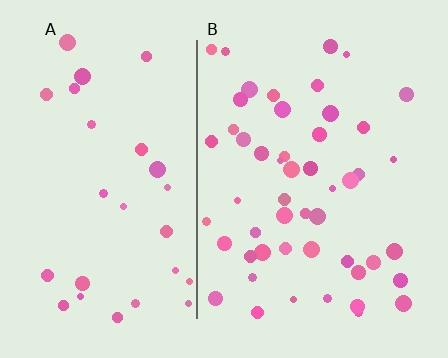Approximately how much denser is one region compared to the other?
Approximately 1.7× — region B over region A.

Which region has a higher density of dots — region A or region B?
B (the right).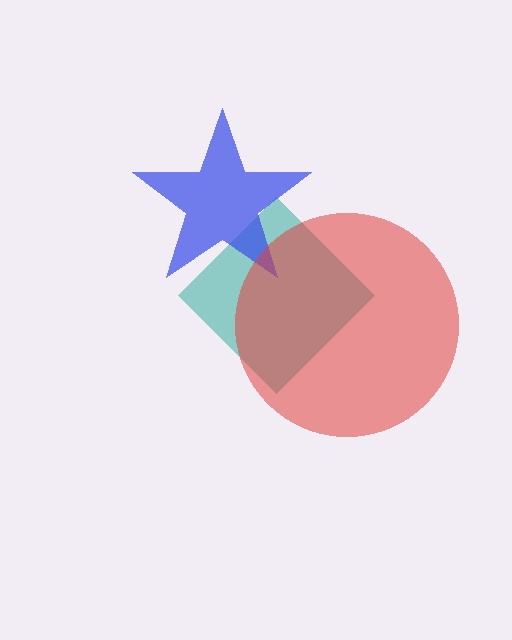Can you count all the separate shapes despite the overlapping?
Yes, there are 3 separate shapes.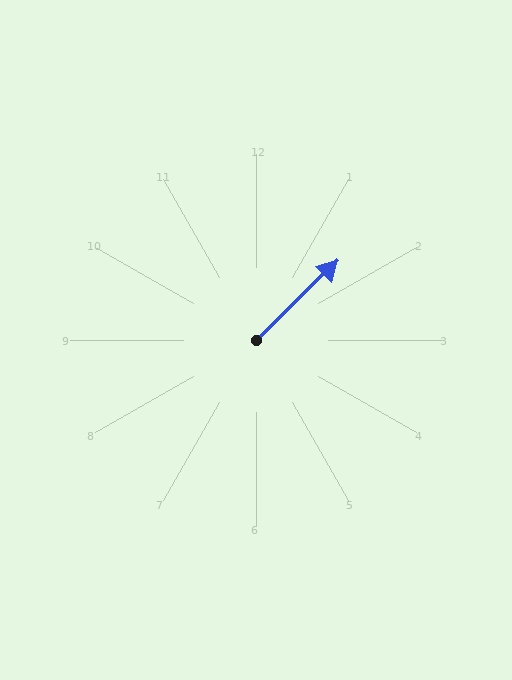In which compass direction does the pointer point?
Northeast.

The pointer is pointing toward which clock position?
Roughly 2 o'clock.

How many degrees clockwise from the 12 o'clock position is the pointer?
Approximately 46 degrees.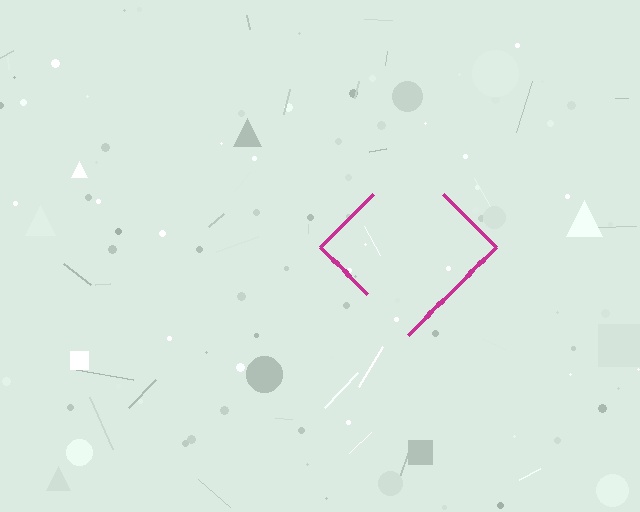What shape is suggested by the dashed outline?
The dashed outline suggests a diamond.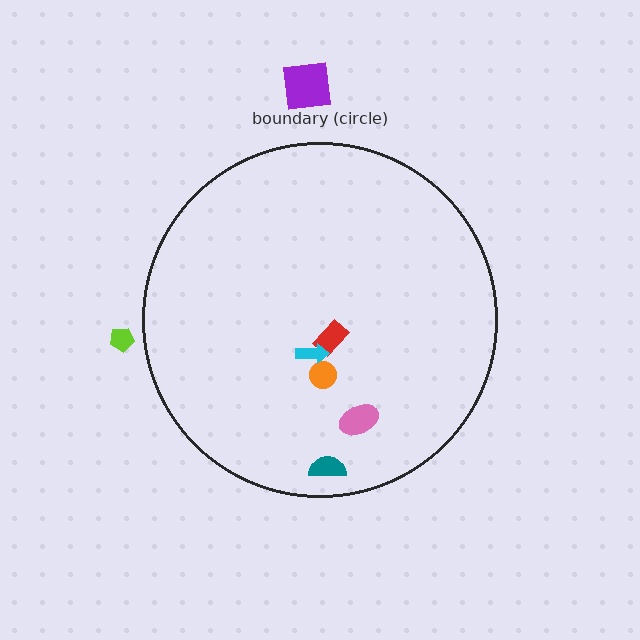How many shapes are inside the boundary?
5 inside, 2 outside.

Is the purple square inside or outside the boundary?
Outside.